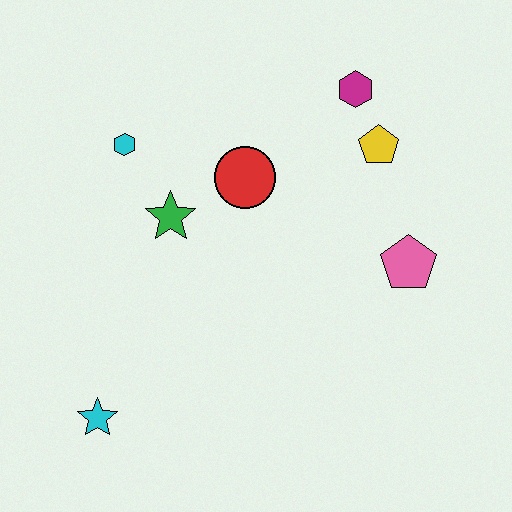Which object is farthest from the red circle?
The cyan star is farthest from the red circle.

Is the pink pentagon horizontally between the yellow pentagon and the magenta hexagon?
No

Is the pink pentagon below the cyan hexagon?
Yes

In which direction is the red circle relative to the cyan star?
The red circle is above the cyan star.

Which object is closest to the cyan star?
The green star is closest to the cyan star.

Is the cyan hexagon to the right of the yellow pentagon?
No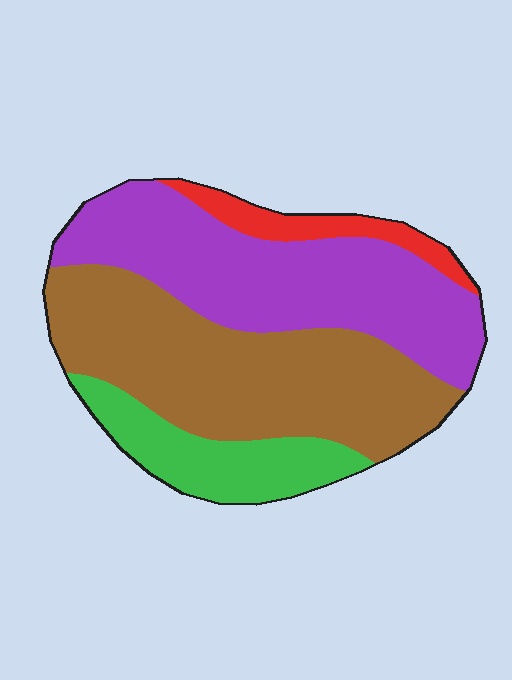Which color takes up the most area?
Brown, at roughly 40%.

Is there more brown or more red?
Brown.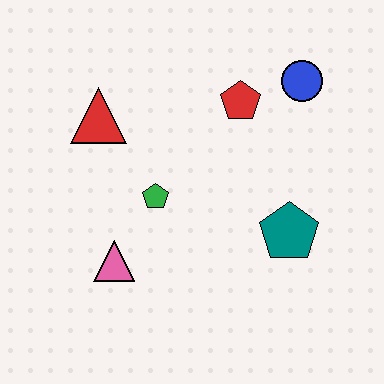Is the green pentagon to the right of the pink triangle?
Yes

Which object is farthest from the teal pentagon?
The red triangle is farthest from the teal pentagon.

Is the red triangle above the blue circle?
No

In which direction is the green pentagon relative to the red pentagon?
The green pentagon is below the red pentagon.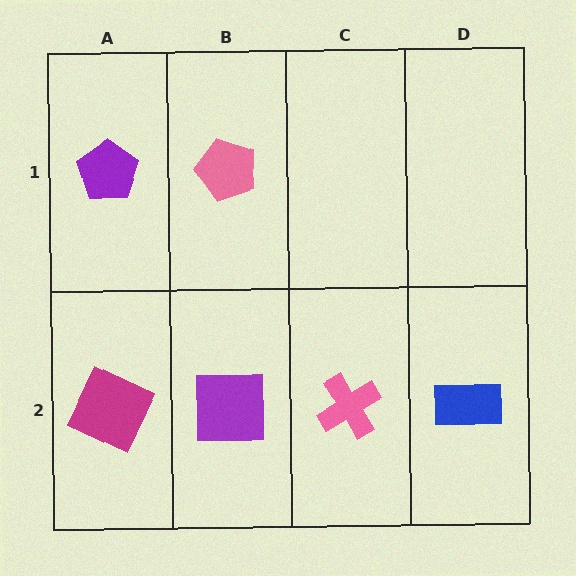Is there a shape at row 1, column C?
No, that cell is empty.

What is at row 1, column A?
A purple pentagon.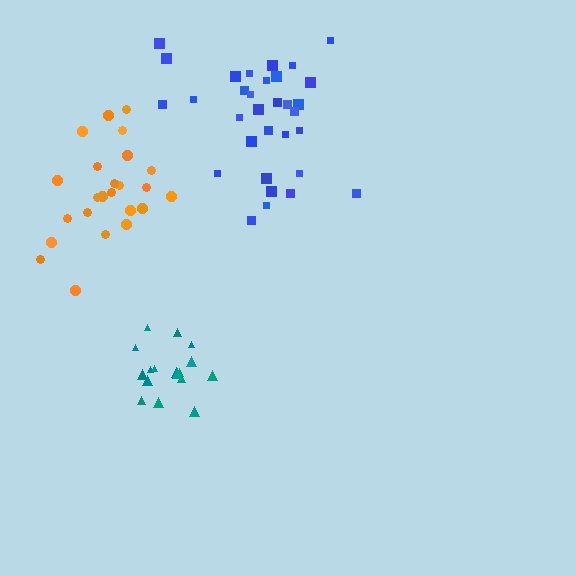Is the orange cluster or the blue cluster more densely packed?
Orange.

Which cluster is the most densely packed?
Teal.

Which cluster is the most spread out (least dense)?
Blue.